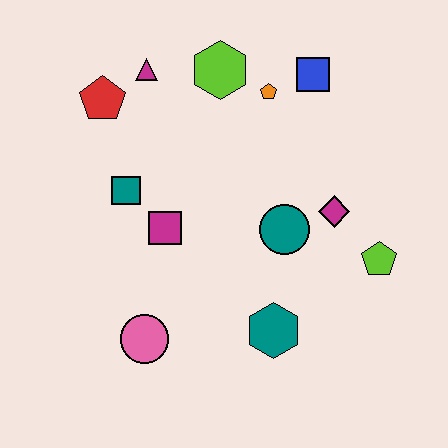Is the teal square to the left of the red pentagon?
No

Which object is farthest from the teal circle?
The red pentagon is farthest from the teal circle.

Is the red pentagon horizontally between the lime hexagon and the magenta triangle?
No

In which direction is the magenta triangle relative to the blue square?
The magenta triangle is to the left of the blue square.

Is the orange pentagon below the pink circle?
No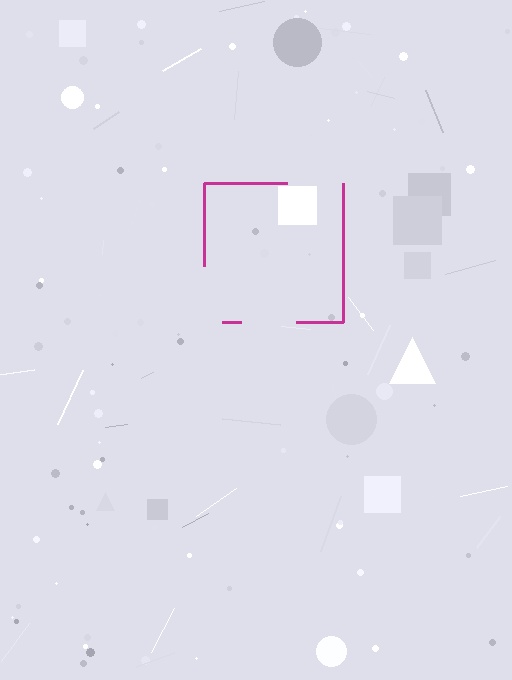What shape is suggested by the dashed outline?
The dashed outline suggests a square.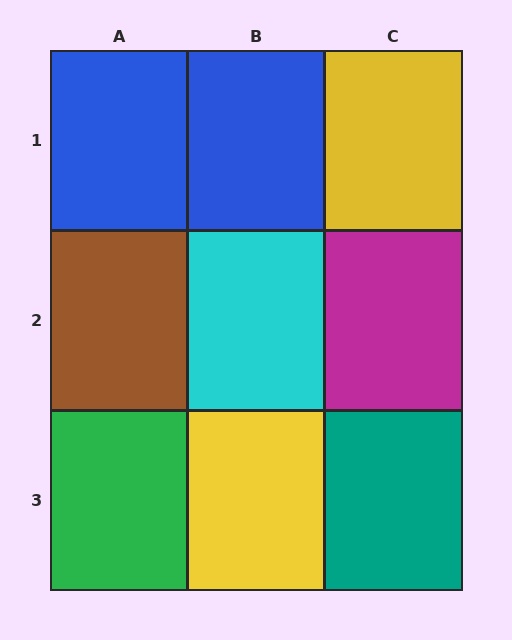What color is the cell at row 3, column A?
Green.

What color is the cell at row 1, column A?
Blue.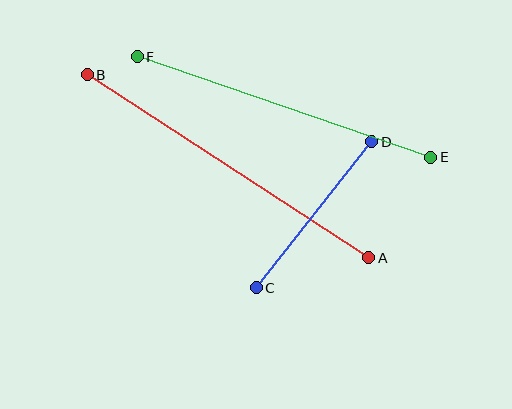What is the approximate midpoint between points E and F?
The midpoint is at approximately (284, 107) pixels.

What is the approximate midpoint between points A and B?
The midpoint is at approximately (228, 166) pixels.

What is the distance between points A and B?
The distance is approximately 336 pixels.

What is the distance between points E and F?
The distance is approximately 310 pixels.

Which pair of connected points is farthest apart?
Points A and B are farthest apart.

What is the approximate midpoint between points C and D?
The midpoint is at approximately (314, 215) pixels.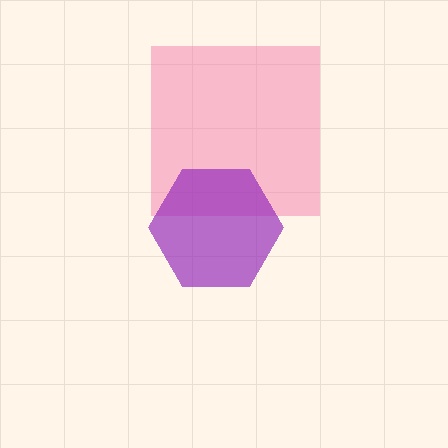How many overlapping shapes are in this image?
There are 2 overlapping shapes in the image.